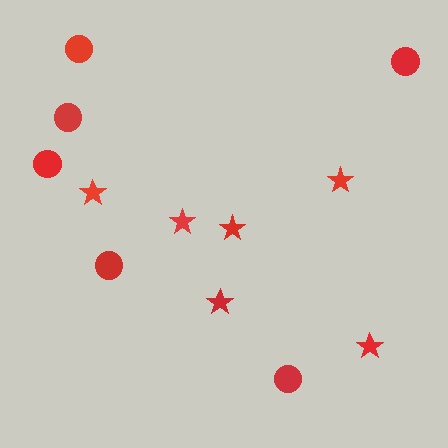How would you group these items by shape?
There are 2 groups: one group of stars (6) and one group of circles (6).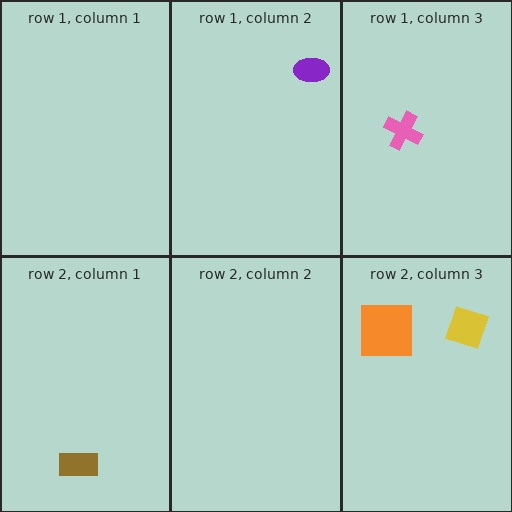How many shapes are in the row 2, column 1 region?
1.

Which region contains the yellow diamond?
The row 2, column 3 region.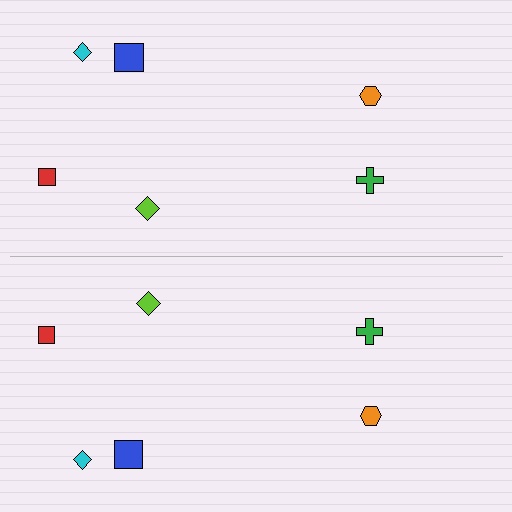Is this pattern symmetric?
Yes, this pattern has bilateral (reflection) symmetry.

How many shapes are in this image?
There are 12 shapes in this image.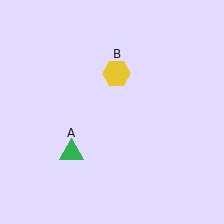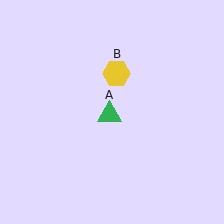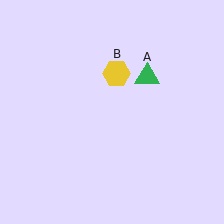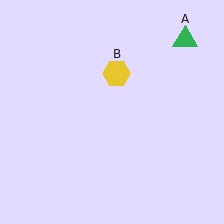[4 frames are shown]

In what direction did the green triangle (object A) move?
The green triangle (object A) moved up and to the right.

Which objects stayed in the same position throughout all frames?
Yellow hexagon (object B) remained stationary.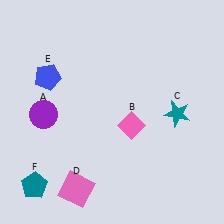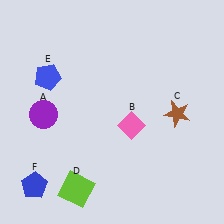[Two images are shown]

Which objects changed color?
C changed from teal to brown. D changed from pink to lime. F changed from teal to blue.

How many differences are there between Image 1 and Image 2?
There are 3 differences between the two images.